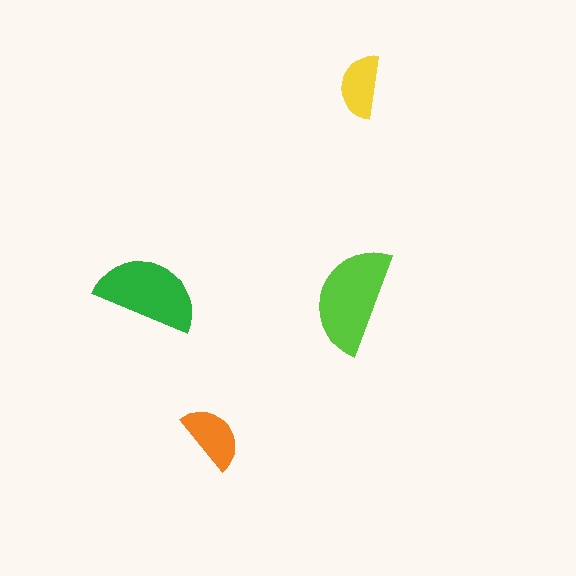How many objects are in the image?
There are 4 objects in the image.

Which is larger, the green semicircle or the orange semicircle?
The green one.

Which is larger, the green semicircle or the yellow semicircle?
The green one.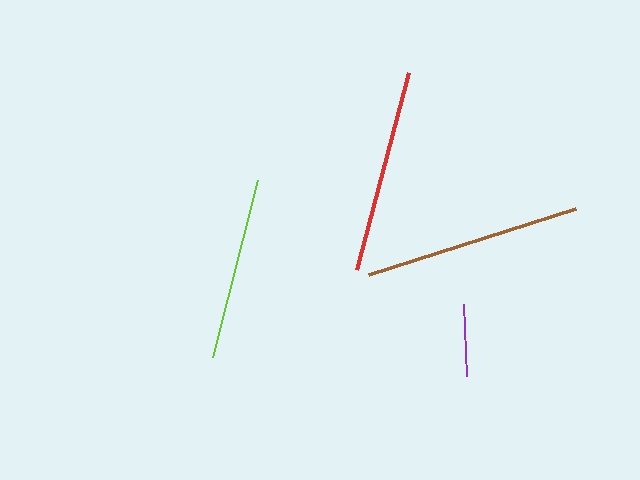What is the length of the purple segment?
The purple segment is approximately 72 pixels long.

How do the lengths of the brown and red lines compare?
The brown and red lines are approximately the same length.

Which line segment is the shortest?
The purple line is the shortest at approximately 72 pixels.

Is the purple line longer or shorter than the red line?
The red line is longer than the purple line.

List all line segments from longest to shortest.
From longest to shortest: brown, red, lime, purple.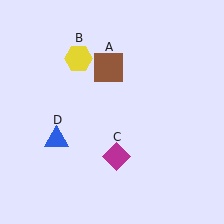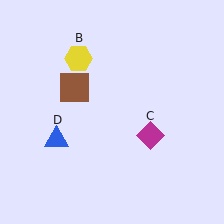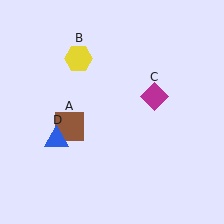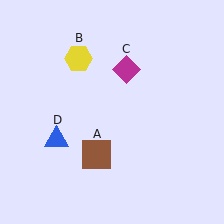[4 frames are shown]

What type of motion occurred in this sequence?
The brown square (object A), magenta diamond (object C) rotated counterclockwise around the center of the scene.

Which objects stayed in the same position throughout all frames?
Yellow hexagon (object B) and blue triangle (object D) remained stationary.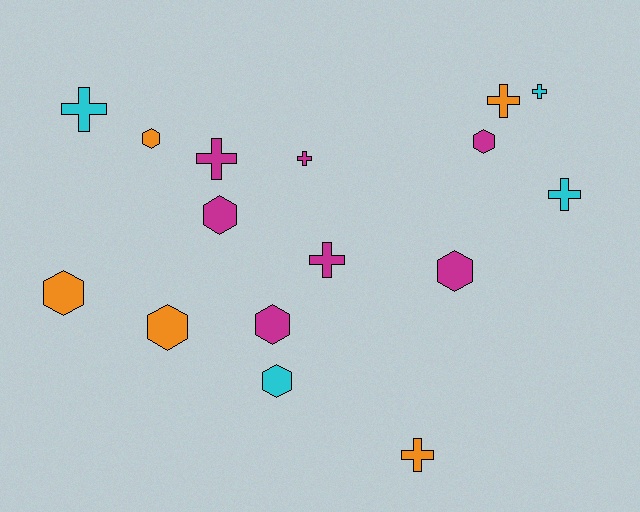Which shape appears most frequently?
Cross, with 8 objects.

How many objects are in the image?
There are 16 objects.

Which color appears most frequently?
Magenta, with 7 objects.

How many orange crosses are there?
There are 2 orange crosses.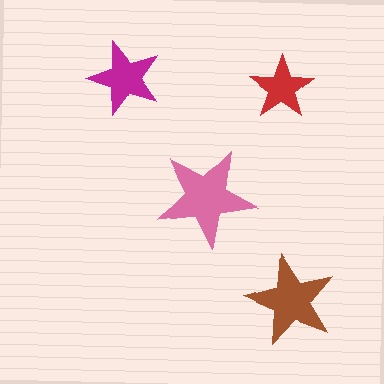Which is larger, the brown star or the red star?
The brown one.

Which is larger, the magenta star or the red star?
The magenta one.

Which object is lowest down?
The brown star is bottommost.